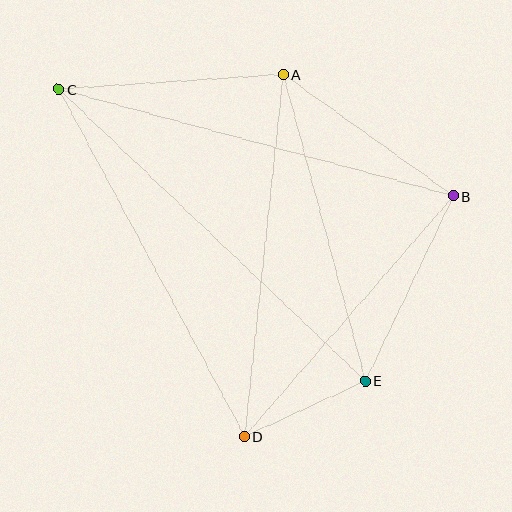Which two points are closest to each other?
Points D and E are closest to each other.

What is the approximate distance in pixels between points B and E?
The distance between B and E is approximately 205 pixels.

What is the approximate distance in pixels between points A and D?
The distance between A and D is approximately 364 pixels.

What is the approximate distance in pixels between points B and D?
The distance between B and D is approximately 318 pixels.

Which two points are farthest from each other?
Points C and E are farthest from each other.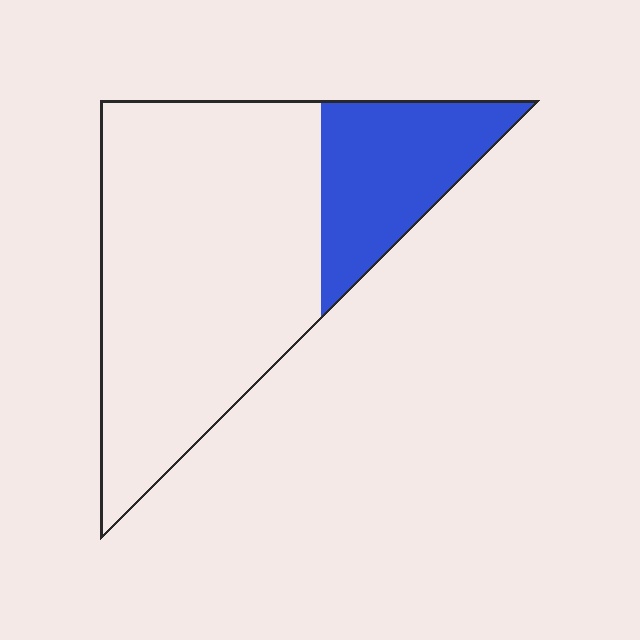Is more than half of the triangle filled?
No.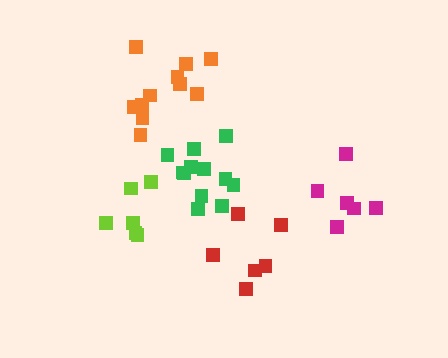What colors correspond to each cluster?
The clusters are colored: lime, magenta, orange, green, red.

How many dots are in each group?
Group 1: 6 dots, Group 2: 6 dots, Group 3: 11 dots, Group 4: 12 dots, Group 5: 6 dots (41 total).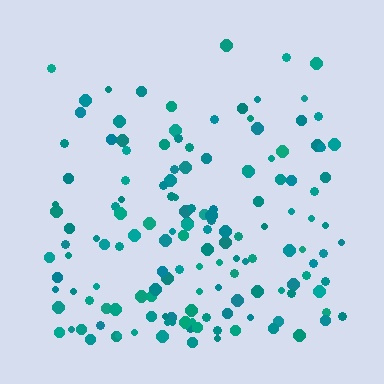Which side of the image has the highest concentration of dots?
The bottom.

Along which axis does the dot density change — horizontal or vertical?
Vertical.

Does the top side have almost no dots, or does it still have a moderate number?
Still a moderate number, just noticeably fewer than the bottom.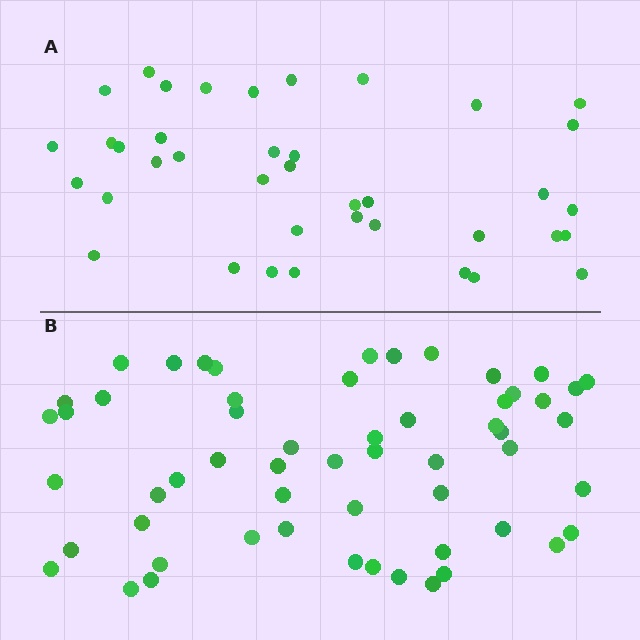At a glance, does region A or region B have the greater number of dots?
Region B (the bottom region) has more dots.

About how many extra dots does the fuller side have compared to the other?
Region B has approximately 20 more dots than region A.